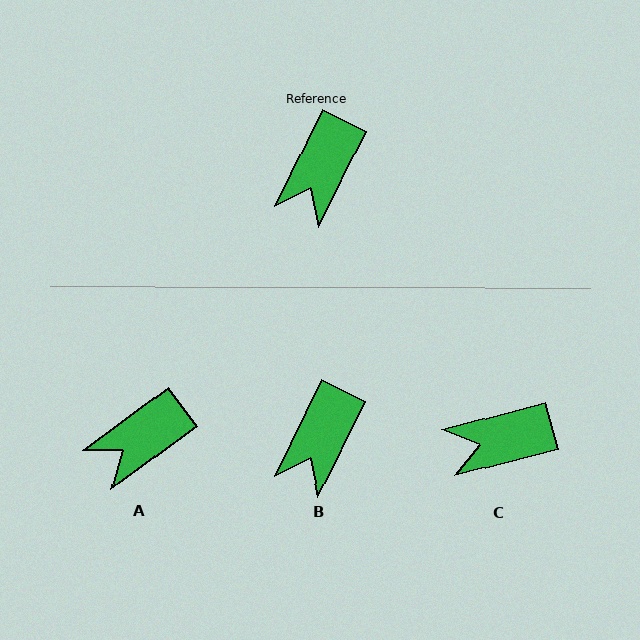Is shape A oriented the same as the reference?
No, it is off by about 27 degrees.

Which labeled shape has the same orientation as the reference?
B.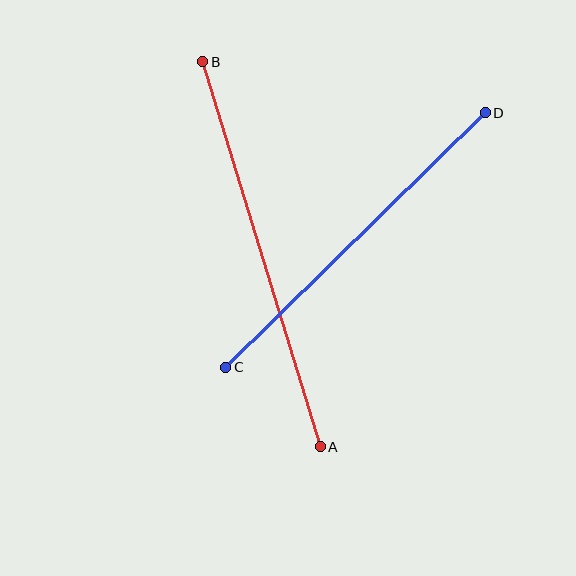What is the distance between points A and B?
The distance is approximately 403 pixels.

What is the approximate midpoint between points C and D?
The midpoint is at approximately (356, 240) pixels.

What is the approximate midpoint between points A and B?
The midpoint is at approximately (261, 254) pixels.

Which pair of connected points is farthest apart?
Points A and B are farthest apart.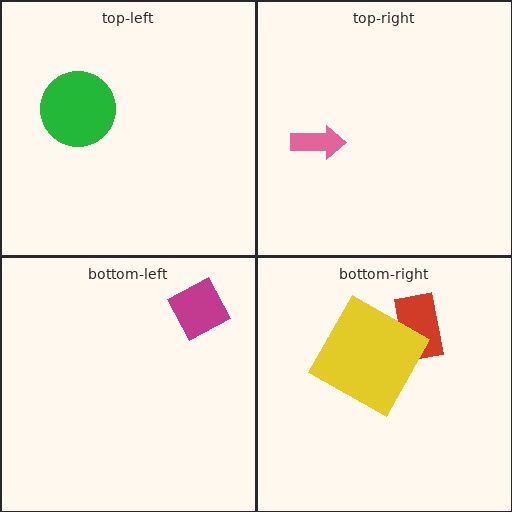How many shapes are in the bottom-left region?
1.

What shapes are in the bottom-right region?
The red rectangle, the yellow square.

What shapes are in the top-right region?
The pink arrow.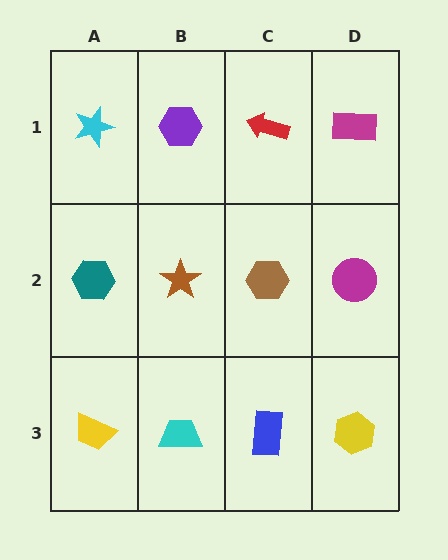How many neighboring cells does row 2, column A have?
3.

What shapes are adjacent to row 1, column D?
A magenta circle (row 2, column D), a red arrow (row 1, column C).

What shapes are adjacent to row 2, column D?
A magenta rectangle (row 1, column D), a yellow hexagon (row 3, column D), a brown hexagon (row 2, column C).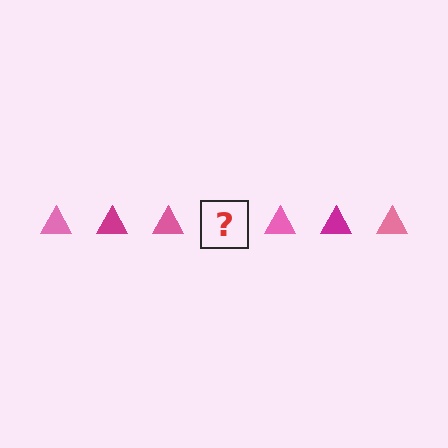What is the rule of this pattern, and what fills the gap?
The rule is that the pattern cycles through pink, magenta triangles. The gap should be filled with a magenta triangle.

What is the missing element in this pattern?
The missing element is a magenta triangle.